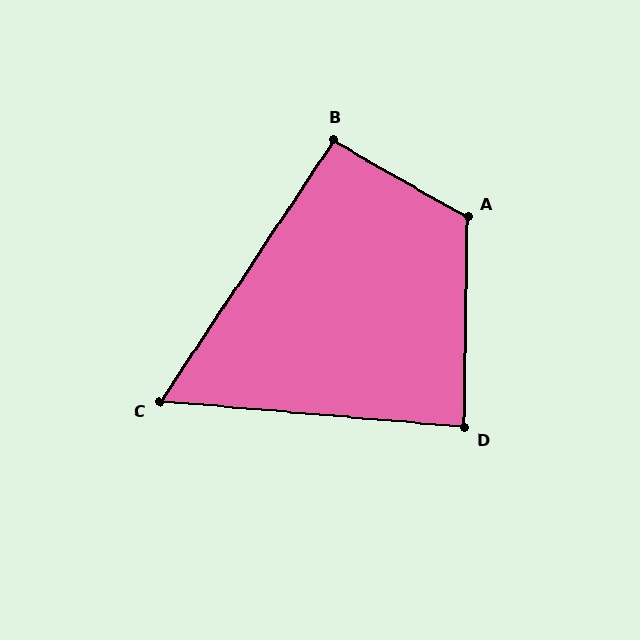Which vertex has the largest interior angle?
A, at approximately 119 degrees.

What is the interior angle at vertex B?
Approximately 94 degrees (approximately right).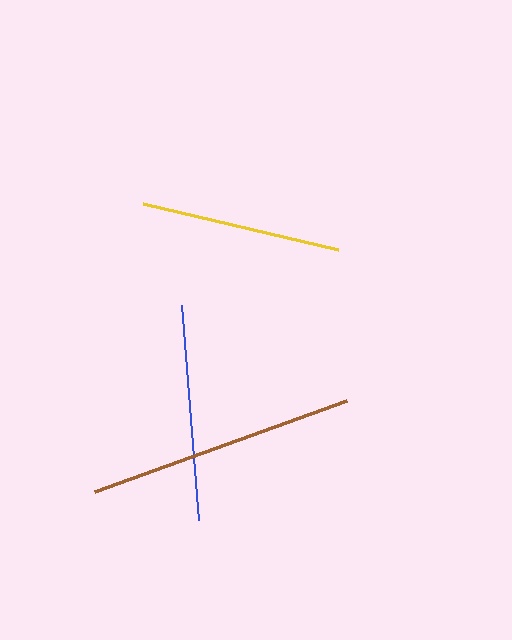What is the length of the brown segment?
The brown segment is approximately 268 pixels long.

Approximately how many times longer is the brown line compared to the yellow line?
The brown line is approximately 1.3 times the length of the yellow line.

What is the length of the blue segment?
The blue segment is approximately 216 pixels long.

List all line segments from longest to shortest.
From longest to shortest: brown, blue, yellow.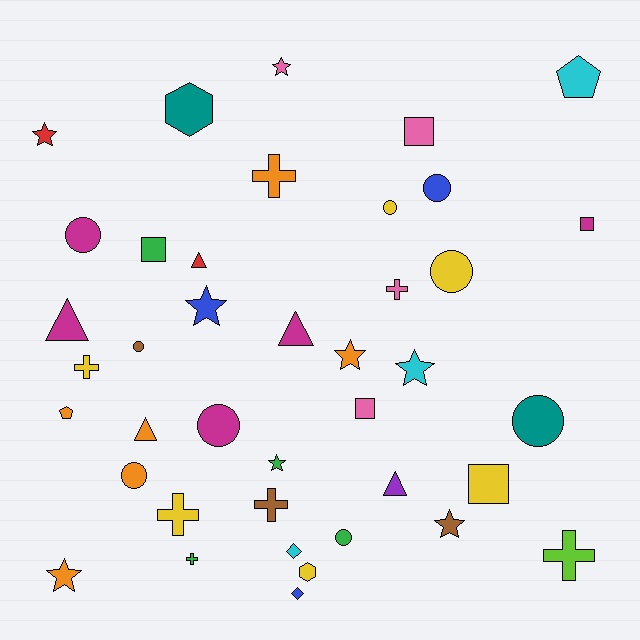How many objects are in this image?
There are 40 objects.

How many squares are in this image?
There are 5 squares.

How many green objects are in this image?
There are 4 green objects.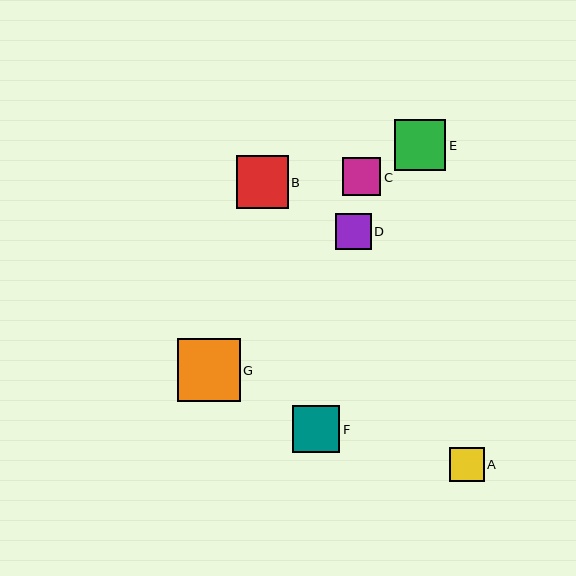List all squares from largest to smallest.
From largest to smallest: G, B, E, F, C, D, A.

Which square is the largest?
Square G is the largest with a size of approximately 62 pixels.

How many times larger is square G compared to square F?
Square G is approximately 1.3 times the size of square F.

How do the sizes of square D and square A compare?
Square D and square A are approximately the same size.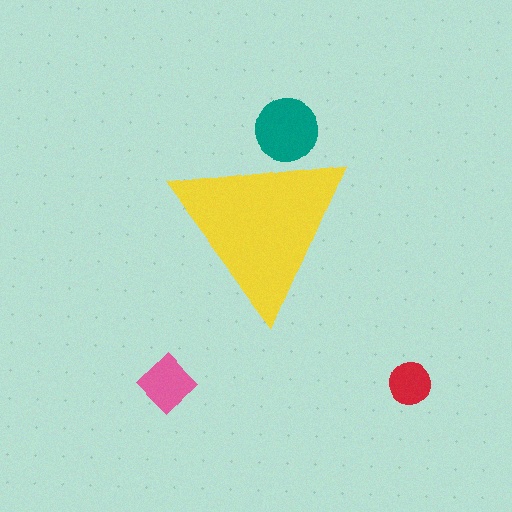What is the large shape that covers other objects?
A yellow triangle.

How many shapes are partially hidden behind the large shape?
1 shape is partially hidden.